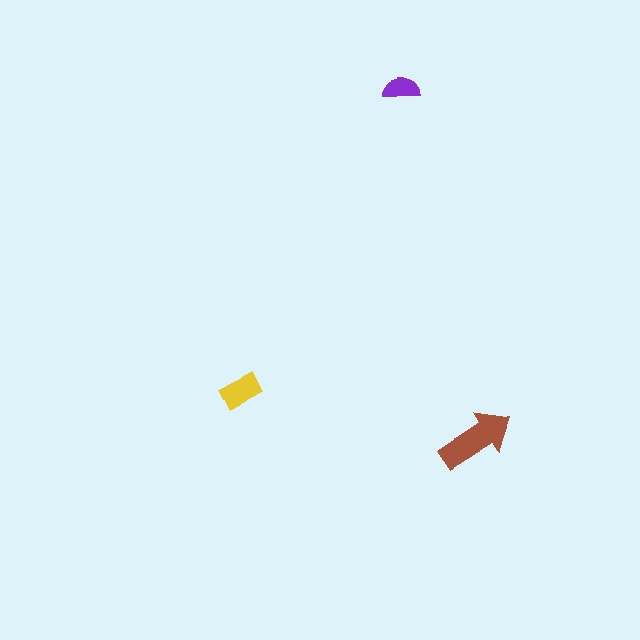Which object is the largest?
The brown arrow.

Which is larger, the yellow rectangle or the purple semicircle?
The yellow rectangle.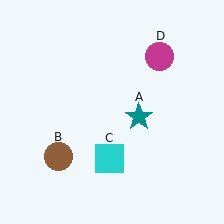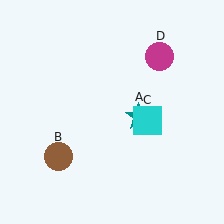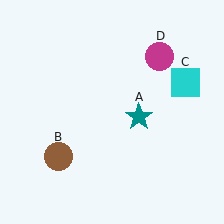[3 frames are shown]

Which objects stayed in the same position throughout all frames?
Teal star (object A) and brown circle (object B) and magenta circle (object D) remained stationary.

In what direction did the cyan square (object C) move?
The cyan square (object C) moved up and to the right.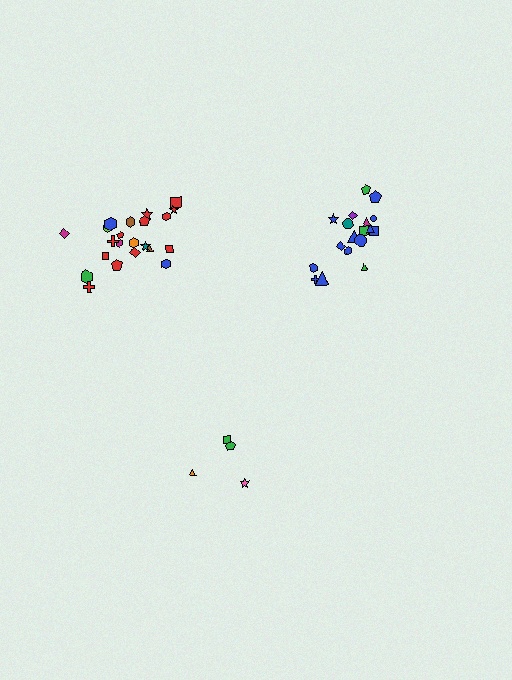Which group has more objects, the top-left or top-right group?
The top-left group.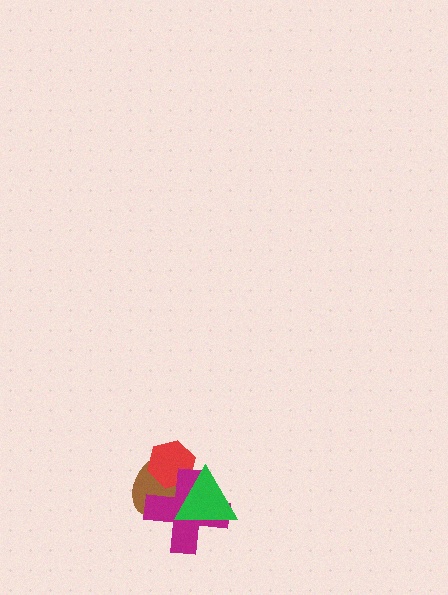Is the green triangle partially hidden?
No, no other shape covers it.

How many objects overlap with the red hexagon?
3 objects overlap with the red hexagon.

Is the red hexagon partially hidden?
Yes, it is partially covered by another shape.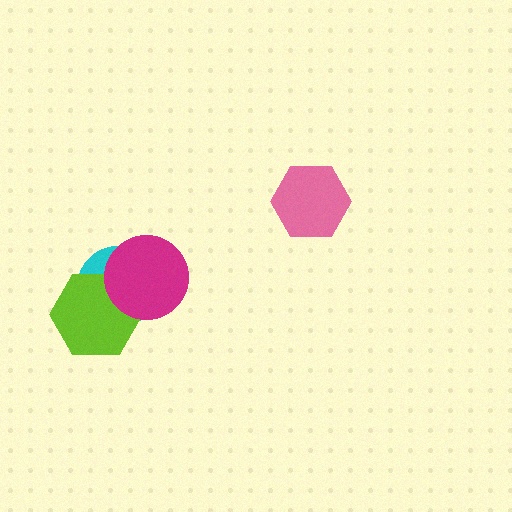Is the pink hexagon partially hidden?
No, no other shape covers it.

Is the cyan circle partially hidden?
Yes, it is partially covered by another shape.